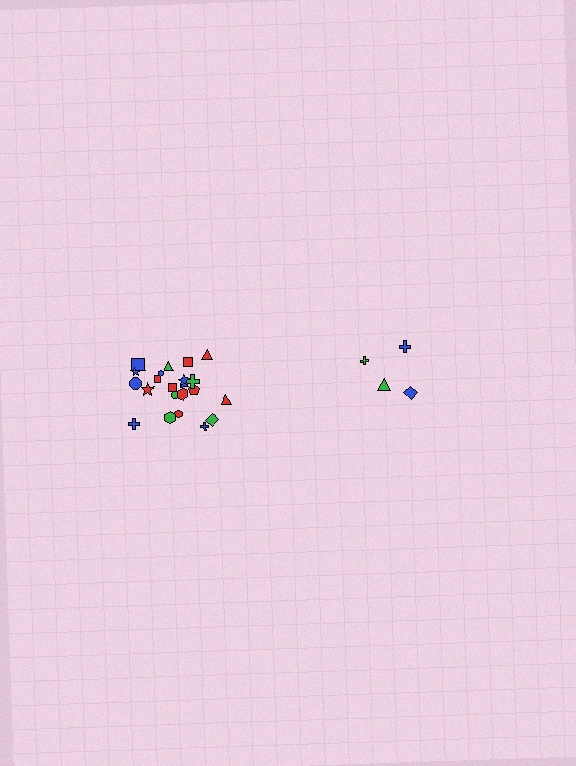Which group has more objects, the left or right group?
The left group.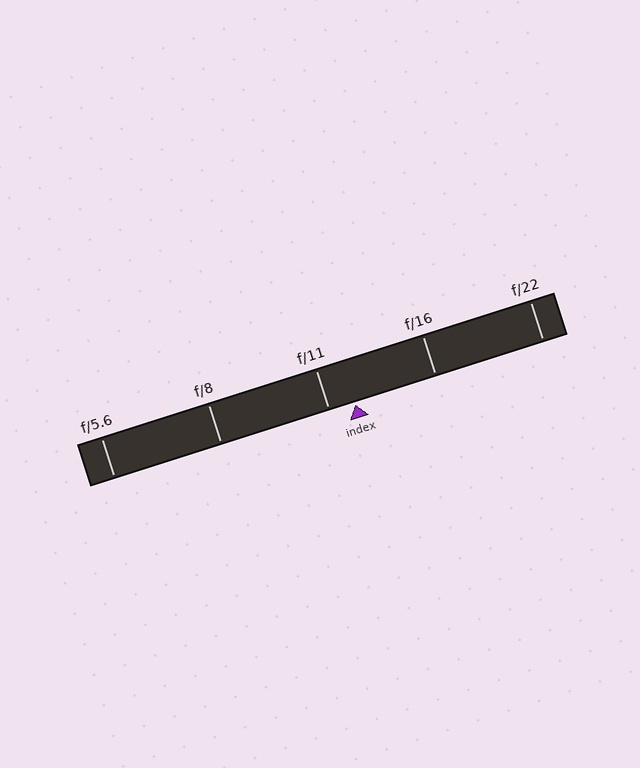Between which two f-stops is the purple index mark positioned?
The index mark is between f/11 and f/16.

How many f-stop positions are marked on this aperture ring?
There are 5 f-stop positions marked.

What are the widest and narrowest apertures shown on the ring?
The widest aperture shown is f/5.6 and the narrowest is f/22.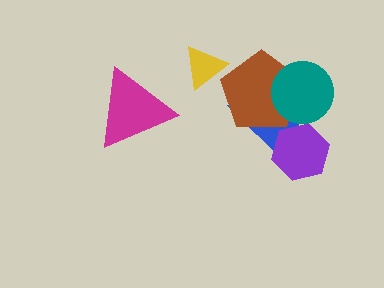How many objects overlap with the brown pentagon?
2 objects overlap with the brown pentagon.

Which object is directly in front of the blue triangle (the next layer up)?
The brown pentagon is directly in front of the blue triangle.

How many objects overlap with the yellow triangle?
0 objects overlap with the yellow triangle.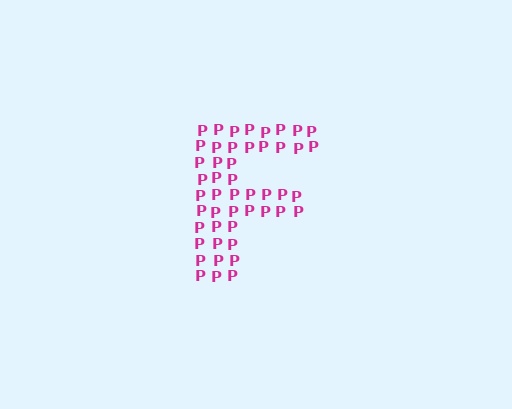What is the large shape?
The large shape is the letter F.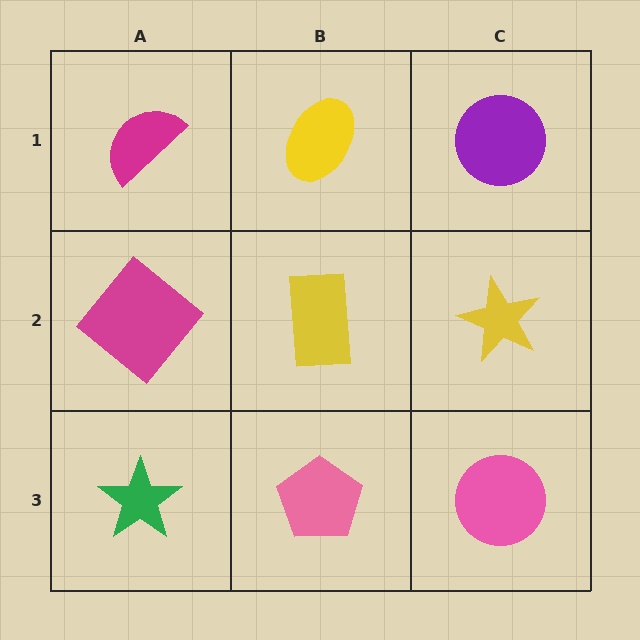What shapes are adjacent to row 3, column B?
A yellow rectangle (row 2, column B), a green star (row 3, column A), a pink circle (row 3, column C).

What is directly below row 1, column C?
A yellow star.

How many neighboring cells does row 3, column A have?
2.